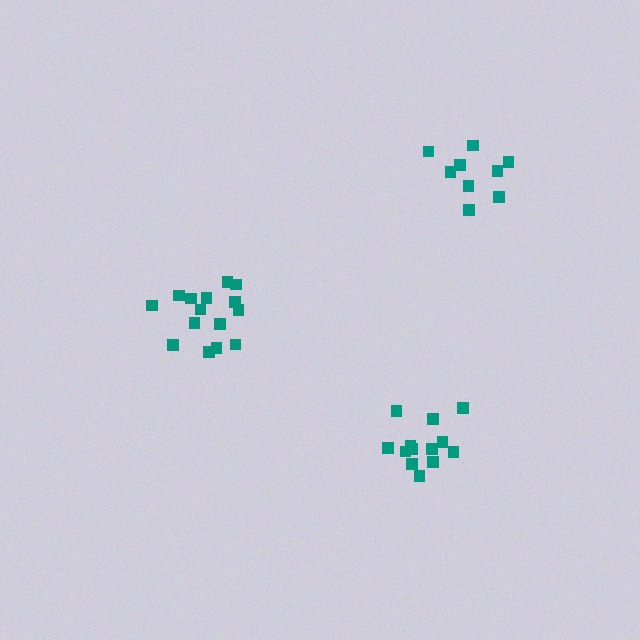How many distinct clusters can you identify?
There are 3 distinct clusters.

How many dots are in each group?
Group 1: 13 dots, Group 2: 15 dots, Group 3: 9 dots (37 total).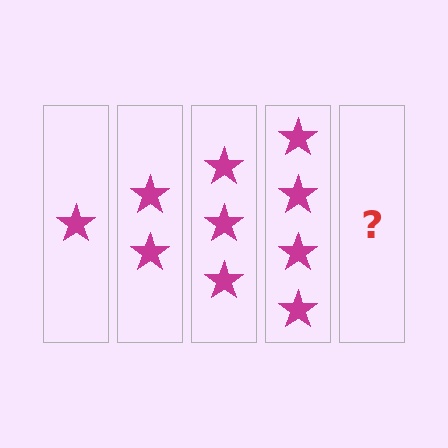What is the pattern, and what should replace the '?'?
The pattern is that each step adds one more star. The '?' should be 5 stars.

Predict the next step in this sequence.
The next step is 5 stars.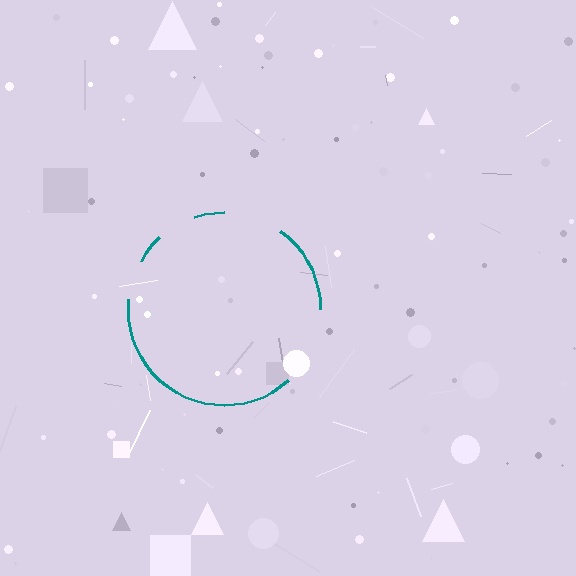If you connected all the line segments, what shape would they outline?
They would outline a circle.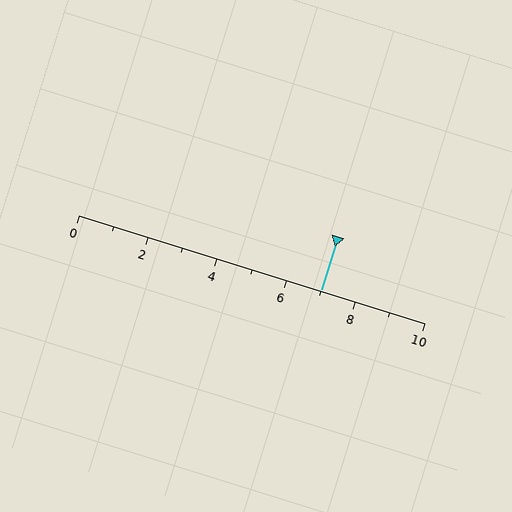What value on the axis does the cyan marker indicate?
The marker indicates approximately 7.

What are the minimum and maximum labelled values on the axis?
The axis runs from 0 to 10.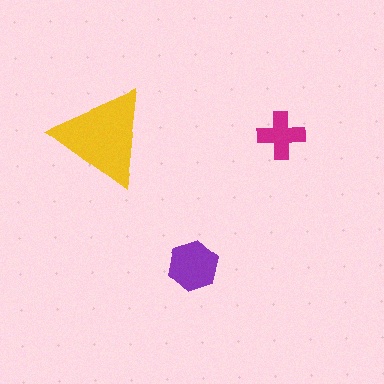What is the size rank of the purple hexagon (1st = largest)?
2nd.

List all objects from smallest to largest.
The magenta cross, the purple hexagon, the yellow triangle.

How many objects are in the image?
There are 3 objects in the image.